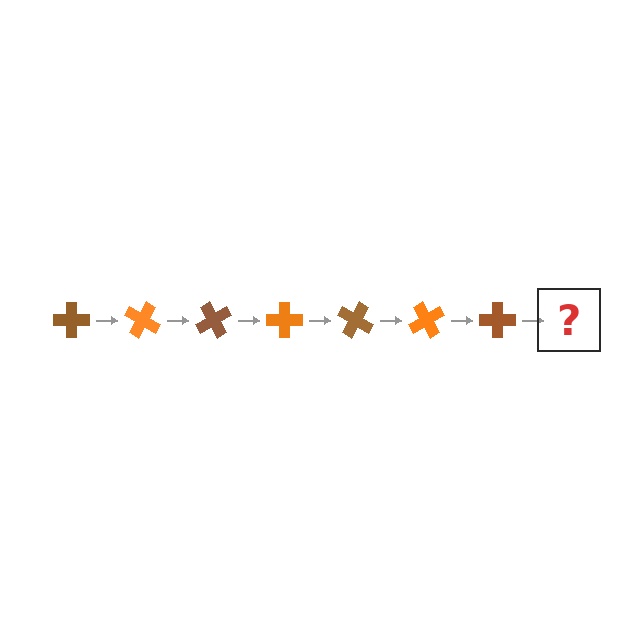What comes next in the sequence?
The next element should be an orange cross, rotated 210 degrees from the start.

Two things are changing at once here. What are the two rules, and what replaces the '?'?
The two rules are that it rotates 30 degrees each step and the color cycles through brown and orange. The '?' should be an orange cross, rotated 210 degrees from the start.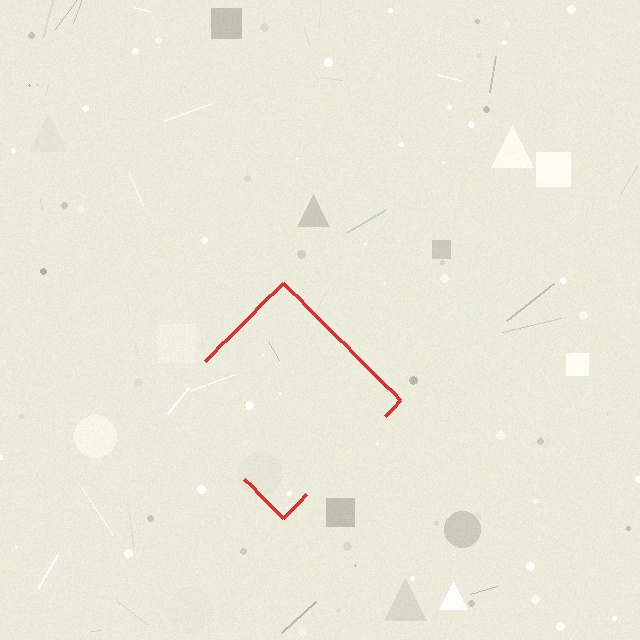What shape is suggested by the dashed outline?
The dashed outline suggests a diamond.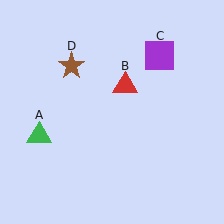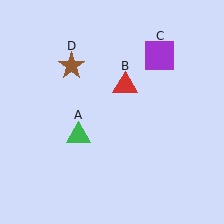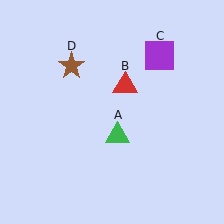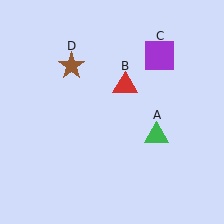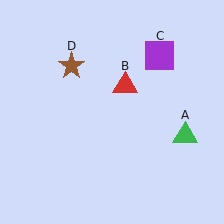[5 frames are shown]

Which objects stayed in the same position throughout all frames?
Red triangle (object B) and purple square (object C) and brown star (object D) remained stationary.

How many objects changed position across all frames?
1 object changed position: green triangle (object A).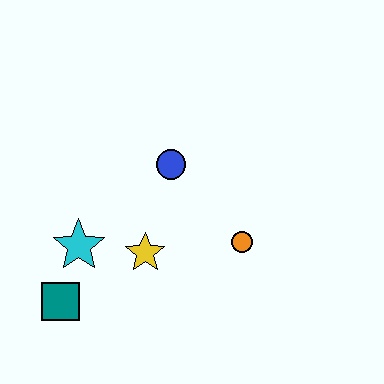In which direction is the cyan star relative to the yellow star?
The cyan star is to the left of the yellow star.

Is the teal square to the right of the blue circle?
No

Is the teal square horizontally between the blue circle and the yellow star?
No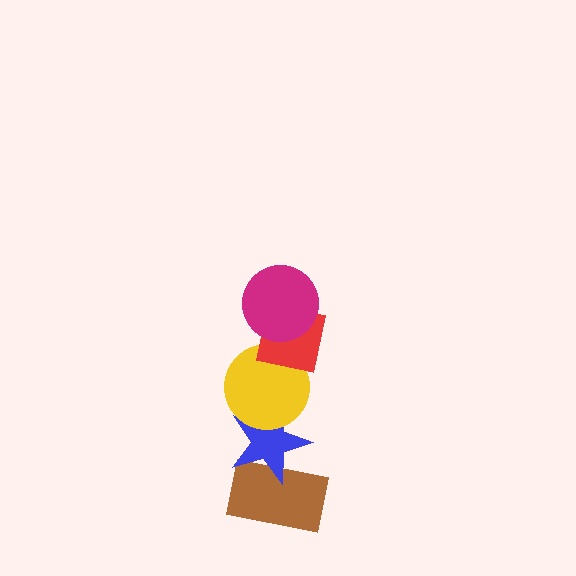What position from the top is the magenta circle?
The magenta circle is 1st from the top.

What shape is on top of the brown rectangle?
The blue star is on top of the brown rectangle.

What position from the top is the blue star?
The blue star is 4th from the top.